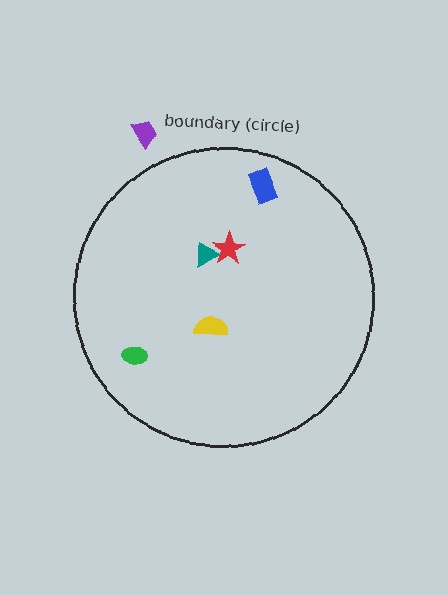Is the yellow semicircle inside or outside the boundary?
Inside.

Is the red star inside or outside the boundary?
Inside.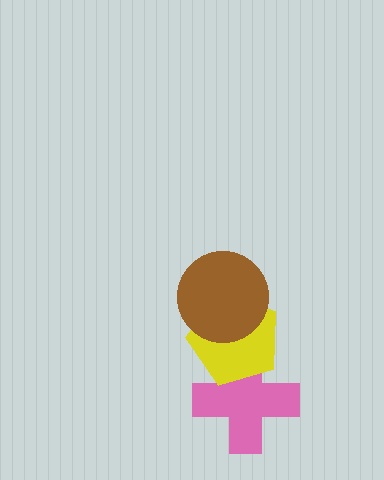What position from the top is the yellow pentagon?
The yellow pentagon is 2nd from the top.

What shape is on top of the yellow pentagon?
The brown circle is on top of the yellow pentagon.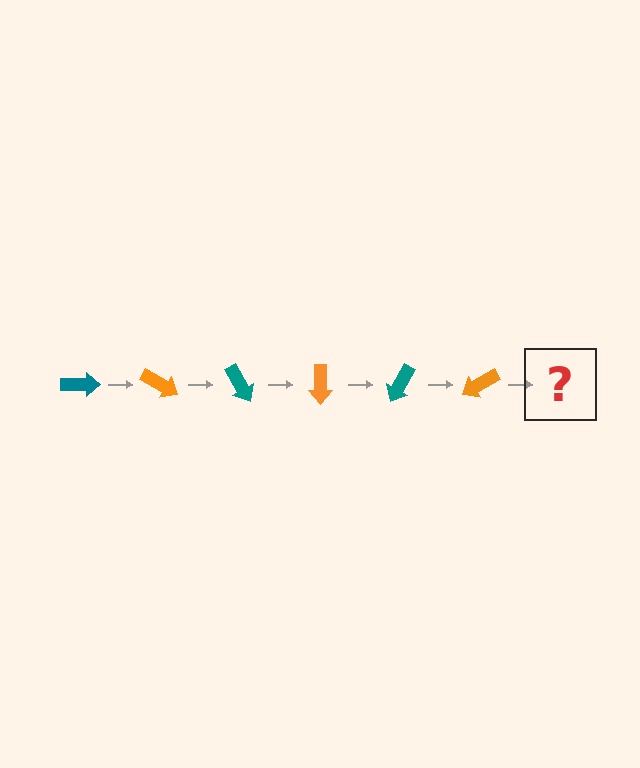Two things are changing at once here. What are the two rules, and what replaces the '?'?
The two rules are that it rotates 30 degrees each step and the color cycles through teal and orange. The '?' should be a teal arrow, rotated 180 degrees from the start.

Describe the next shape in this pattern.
It should be a teal arrow, rotated 180 degrees from the start.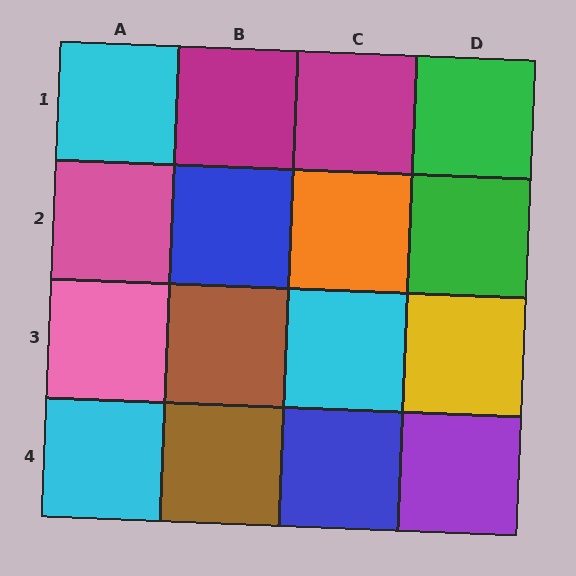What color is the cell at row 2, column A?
Pink.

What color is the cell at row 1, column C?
Magenta.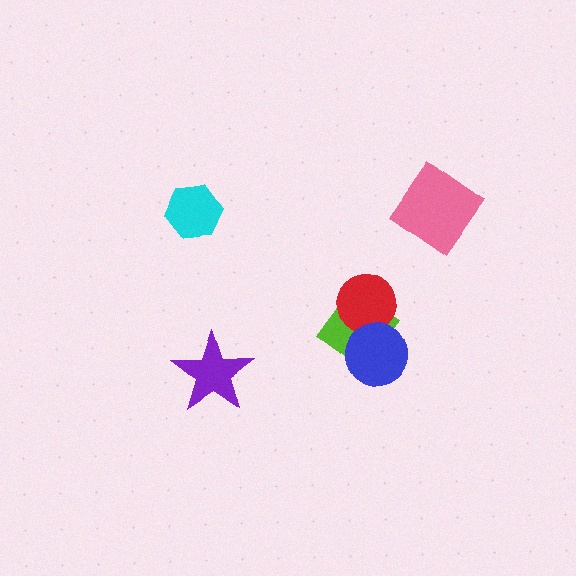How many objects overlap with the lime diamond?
2 objects overlap with the lime diamond.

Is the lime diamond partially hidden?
Yes, it is partially covered by another shape.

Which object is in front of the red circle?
The blue circle is in front of the red circle.